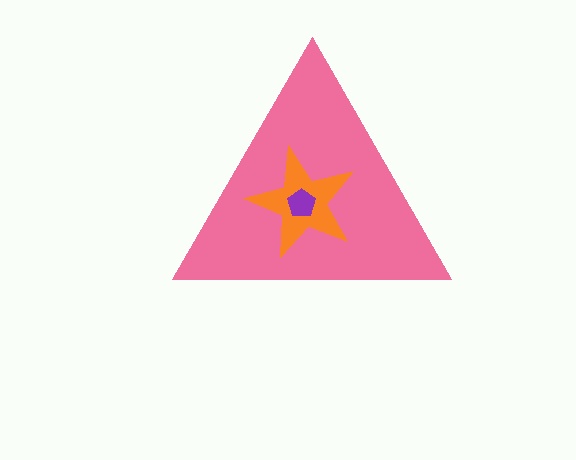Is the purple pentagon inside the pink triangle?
Yes.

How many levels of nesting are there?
3.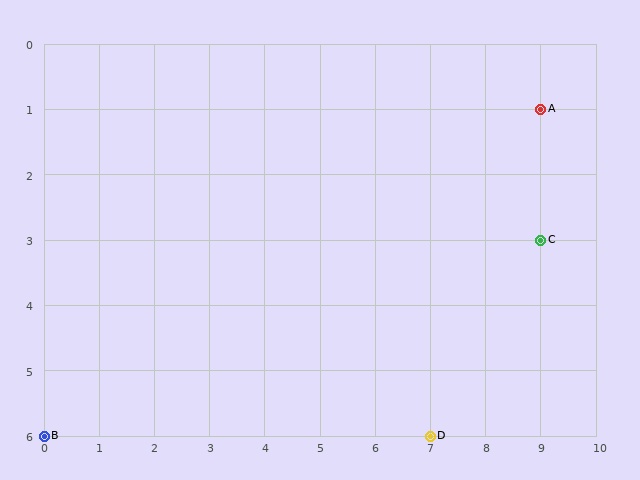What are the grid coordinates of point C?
Point C is at grid coordinates (9, 3).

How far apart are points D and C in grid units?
Points D and C are 2 columns and 3 rows apart (about 3.6 grid units diagonally).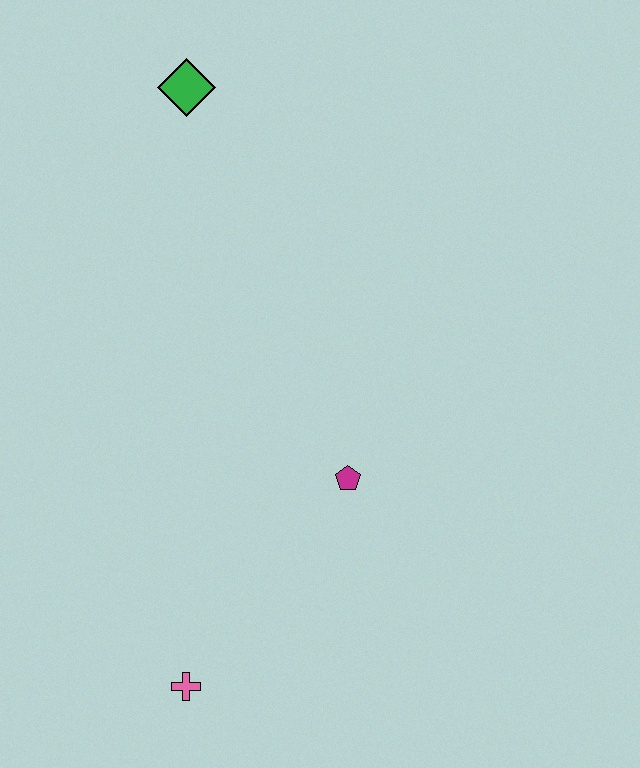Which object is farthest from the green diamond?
The pink cross is farthest from the green diamond.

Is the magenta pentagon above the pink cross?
Yes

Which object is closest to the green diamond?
The magenta pentagon is closest to the green diamond.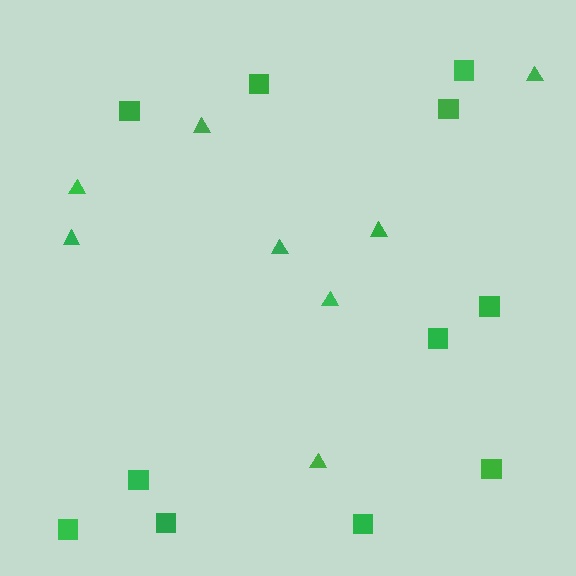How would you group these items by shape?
There are 2 groups: one group of squares (11) and one group of triangles (8).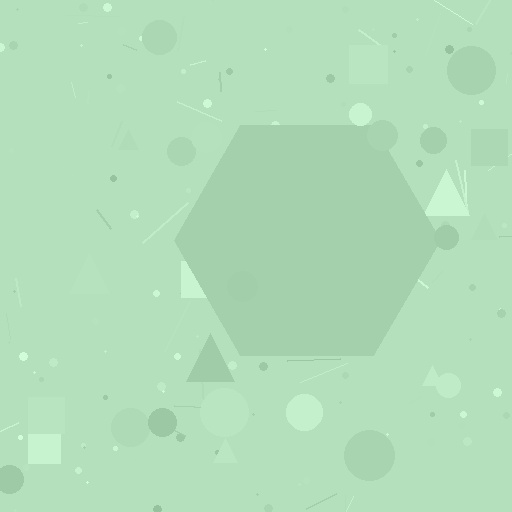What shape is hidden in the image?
A hexagon is hidden in the image.